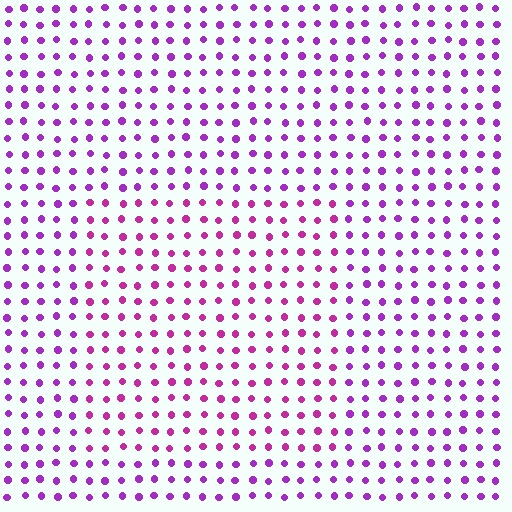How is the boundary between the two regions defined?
The boundary is defined purely by a slight shift in hue (about 27 degrees). Spacing, size, and orientation are identical on both sides.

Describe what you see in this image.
The image is filled with small purple elements in a uniform arrangement. A rectangle-shaped region is visible where the elements are tinted to a slightly different hue, forming a subtle color boundary.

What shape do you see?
I see a rectangle.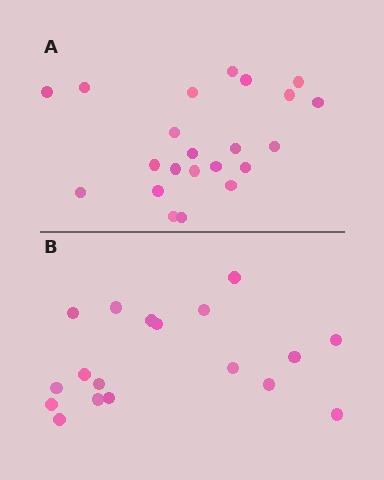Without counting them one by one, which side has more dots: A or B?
Region A (the top region) has more dots.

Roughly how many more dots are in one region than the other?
Region A has about 4 more dots than region B.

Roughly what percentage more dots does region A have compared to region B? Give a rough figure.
About 20% more.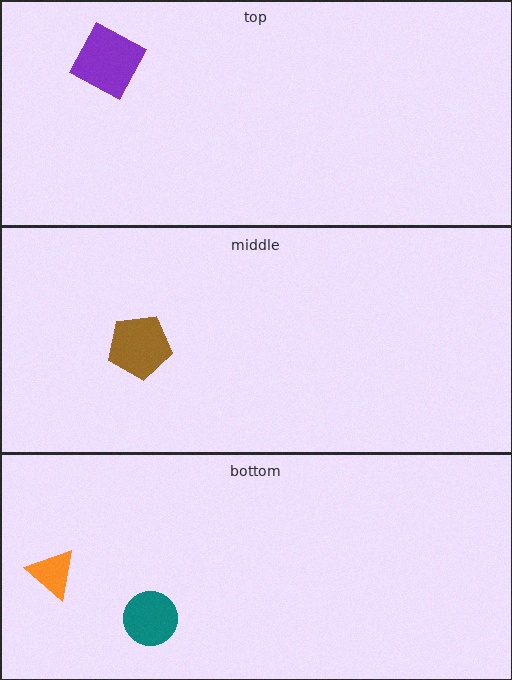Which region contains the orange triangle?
The bottom region.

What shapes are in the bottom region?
The orange triangle, the teal circle.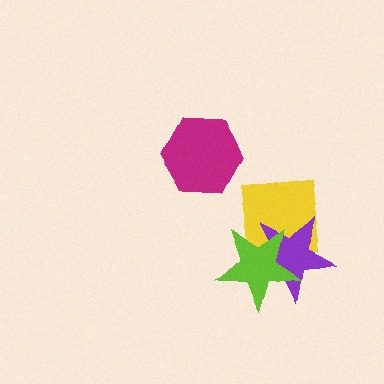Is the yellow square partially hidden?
Yes, it is partially covered by another shape.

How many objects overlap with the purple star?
2 objects overlap with the purple star.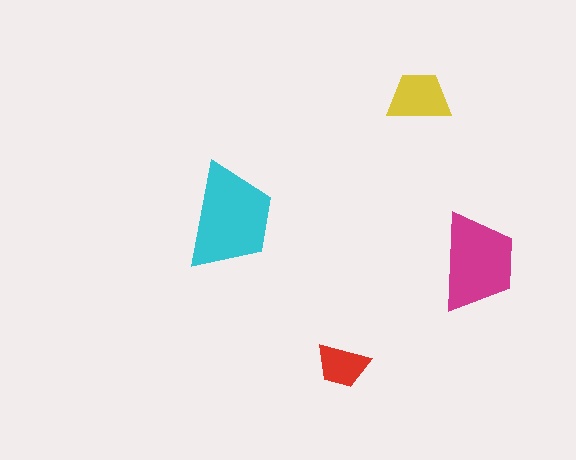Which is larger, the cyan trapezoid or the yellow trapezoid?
The cyan one.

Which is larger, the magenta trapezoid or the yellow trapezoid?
The magenta one.